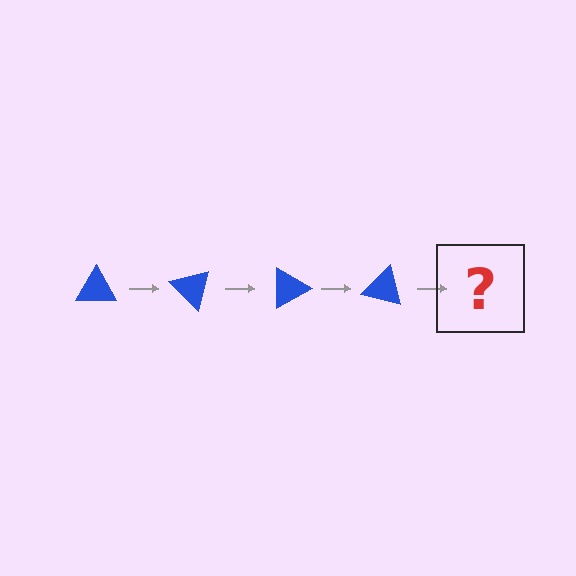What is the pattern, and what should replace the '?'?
The pattern is that the triangle rotates 45 degrees each step. The '?' should be a blue triangle rotated 180 degrees.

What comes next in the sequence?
The next element should be a blue triangle rotated 180 degrees.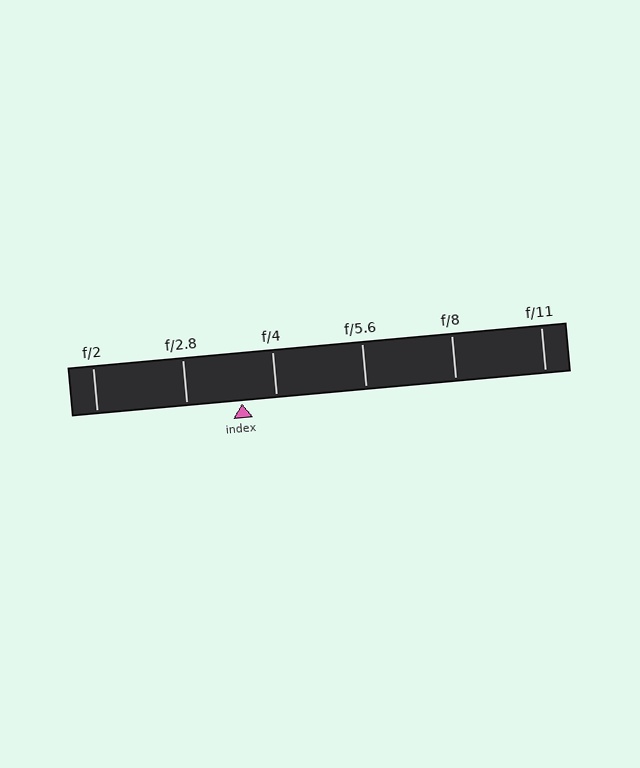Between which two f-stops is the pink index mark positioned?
The index mark is between f/2.8 and f/4.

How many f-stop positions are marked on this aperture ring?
There are 6 f-stop positions marked.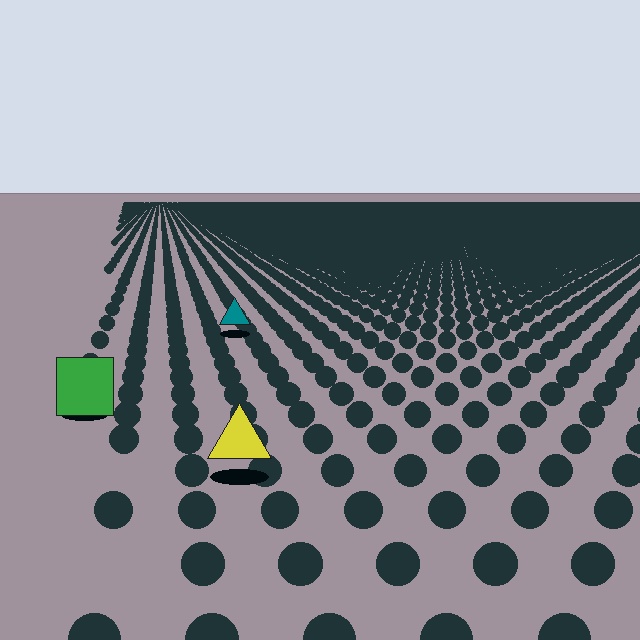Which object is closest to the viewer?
The yellow triangle is closest. The texture marks near it are larger and more spread out.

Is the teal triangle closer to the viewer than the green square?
No. The green square is closer — you can tell from the texture gradient: the ground texture is coarser near it.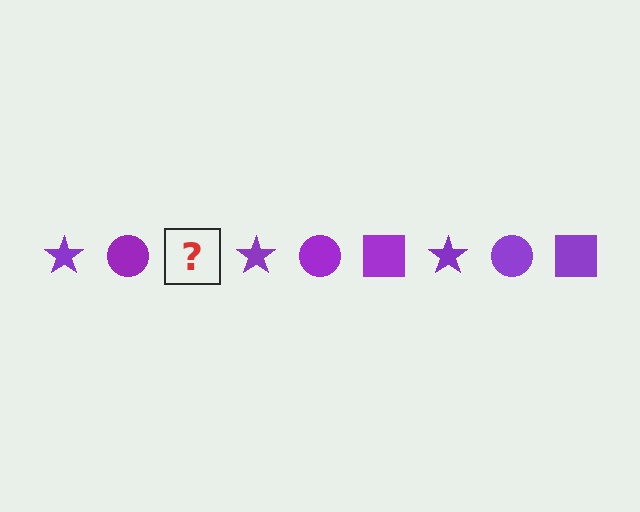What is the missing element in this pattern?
The missing element is a purple square.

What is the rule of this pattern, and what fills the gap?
The rule is that the pattern cycles through star, circle, square shapes in purple. The gap should be filled with a purple square.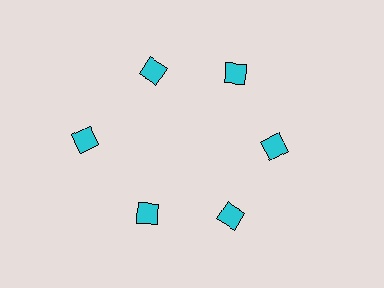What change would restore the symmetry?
The symmetry would be restored by moving it inward, back onto the ring so that all 6 diamonds sit at equal angles and equal distance from the center.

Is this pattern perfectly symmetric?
No. The 6 cyan diamonds are arranged in a ring, but one element near the 9 o'clock position is pushed outward from the center, breaking the 6-fold rotational symmetry.